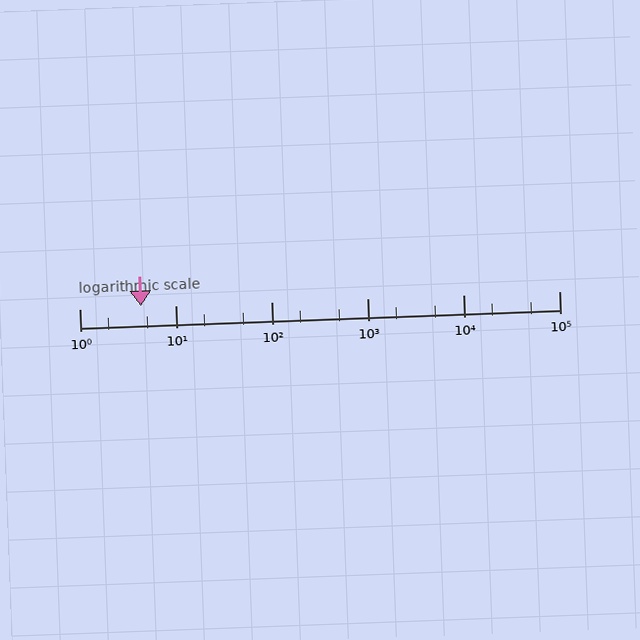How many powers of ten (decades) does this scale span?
The scale spans 5 decades, from 1 to 100000.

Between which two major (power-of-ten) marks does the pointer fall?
The pointer is between 1 and 10.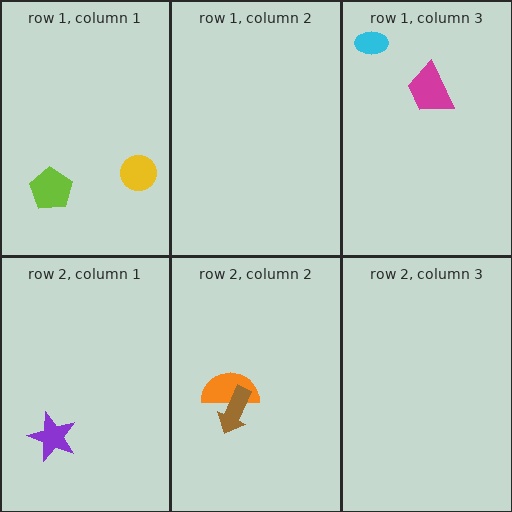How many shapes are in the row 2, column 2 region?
2.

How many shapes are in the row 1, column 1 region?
2.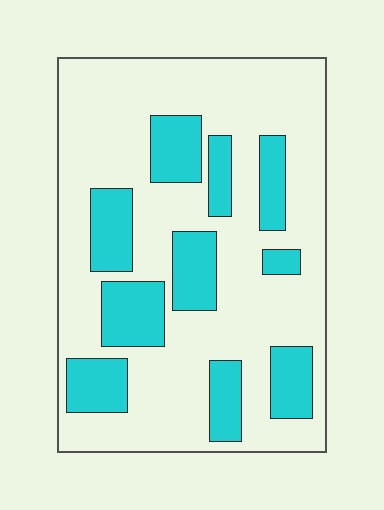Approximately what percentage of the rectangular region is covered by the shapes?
Approximately 30%.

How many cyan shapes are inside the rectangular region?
10.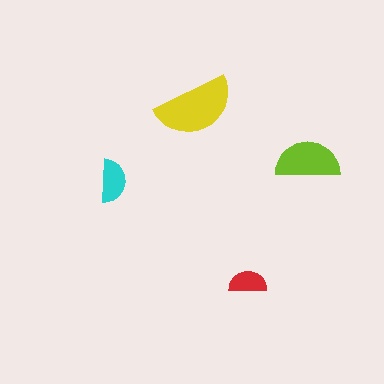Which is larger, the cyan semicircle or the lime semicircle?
The lime one.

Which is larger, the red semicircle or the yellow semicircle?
The yellow one.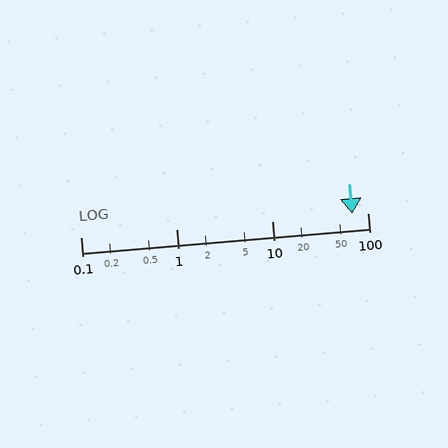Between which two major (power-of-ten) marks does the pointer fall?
The pointer is between 10 and 100.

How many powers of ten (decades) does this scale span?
The scale spans 3 decades, from 0.1 to 100.